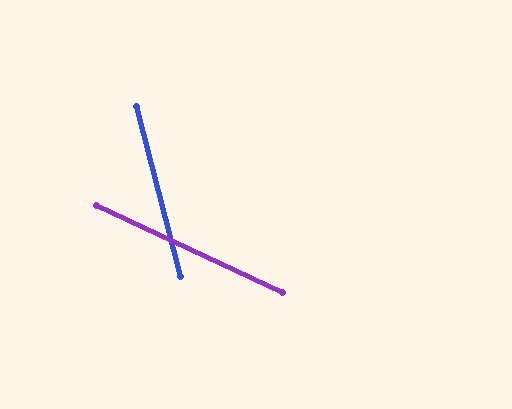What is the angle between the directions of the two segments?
Approximately 50 degrees.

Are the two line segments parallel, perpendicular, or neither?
Neither parallel nor perpendicular — they differ by about 50°.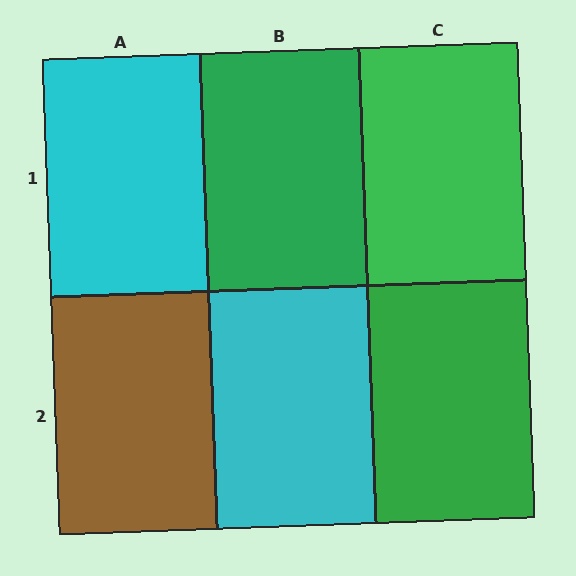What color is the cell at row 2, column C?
Green.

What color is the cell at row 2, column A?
Brown.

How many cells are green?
3 cells are green.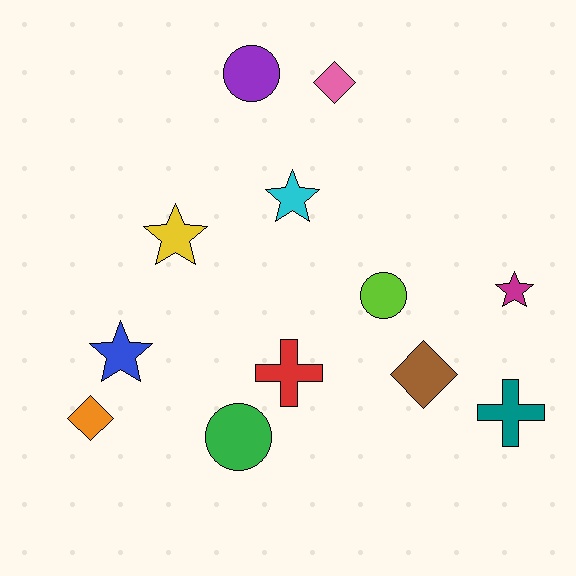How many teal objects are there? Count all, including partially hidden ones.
There is 1 teal object.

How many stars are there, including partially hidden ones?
There are 4 stars.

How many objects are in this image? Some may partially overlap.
There are 12 objects.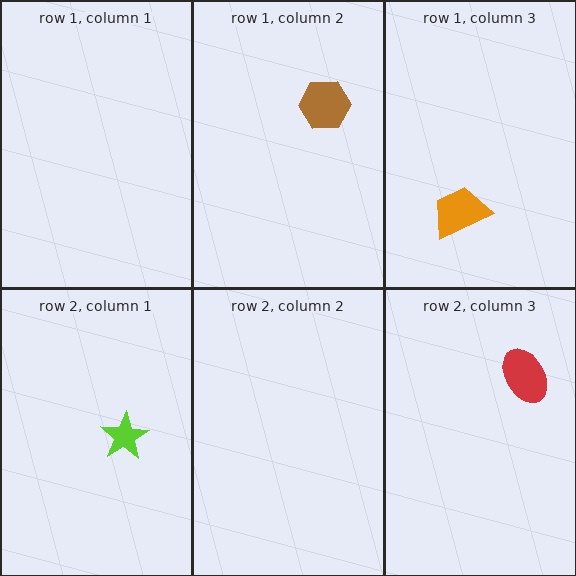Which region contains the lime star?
The row 2, column 1 region.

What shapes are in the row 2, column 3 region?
The red ellipse.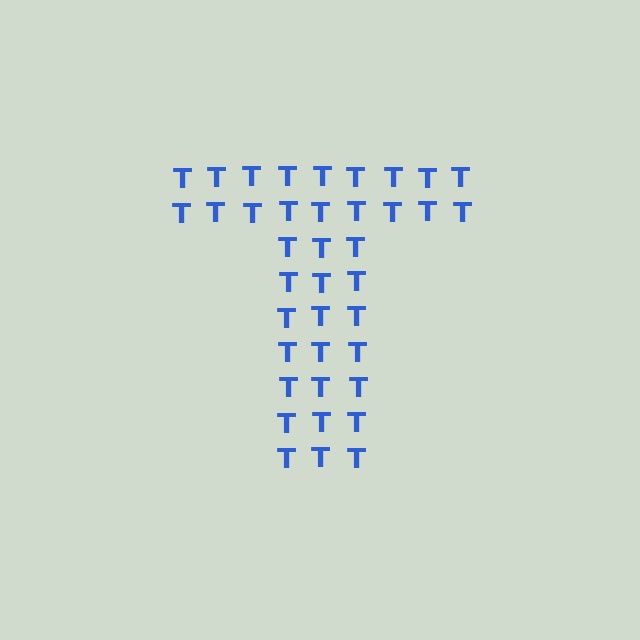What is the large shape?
The large shape is the letter T.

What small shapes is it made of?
It is made of small letter T's.